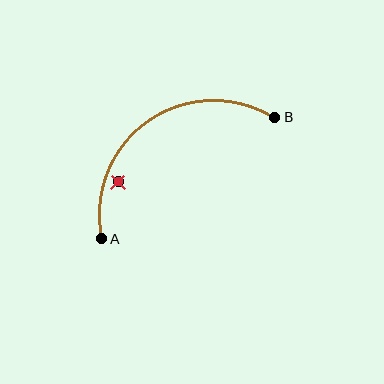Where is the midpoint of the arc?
The arc midpoint is the point on the curve farthest from the straight line joining A and B. It sits above and to the left of that line.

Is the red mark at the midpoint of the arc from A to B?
No — the red mark does not lie on the arc at all. It sits slightly inside the curve.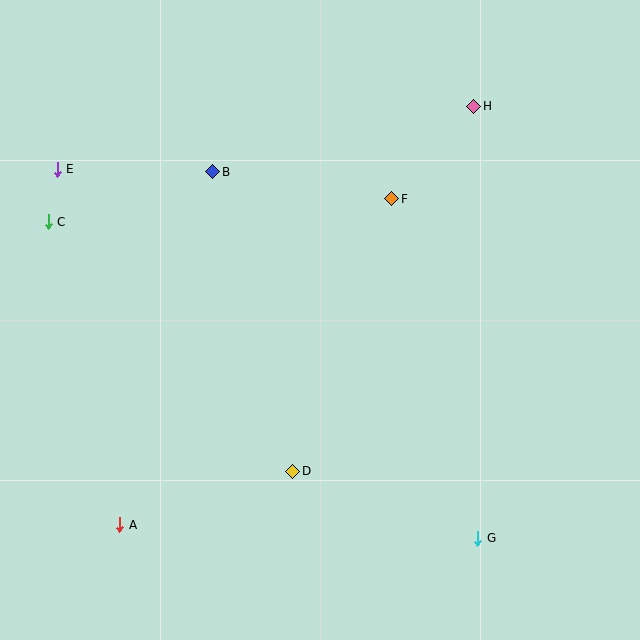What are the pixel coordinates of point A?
Point A is at (119, 525).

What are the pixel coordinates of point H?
Point H is at (474, 106).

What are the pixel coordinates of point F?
Point F is at (392, 199).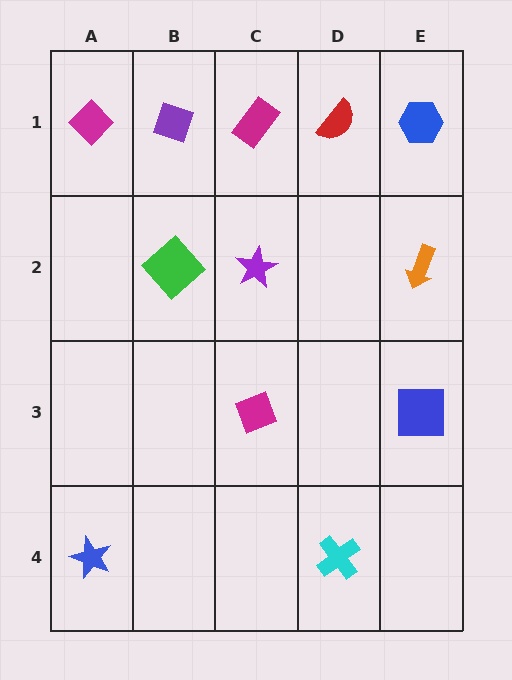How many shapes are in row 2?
3 shapes.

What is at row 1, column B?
A purple diamond.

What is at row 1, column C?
A magenta rectangle.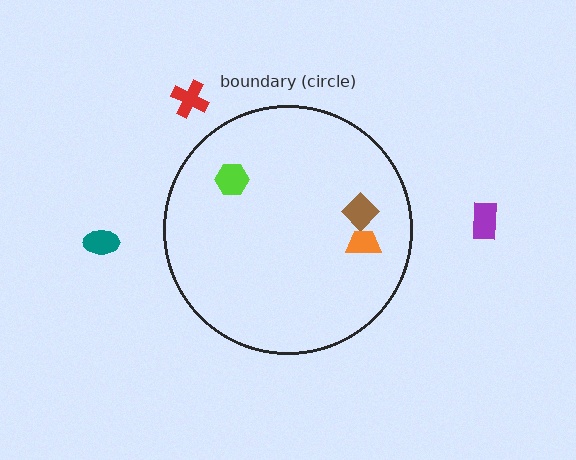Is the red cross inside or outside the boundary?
Outside.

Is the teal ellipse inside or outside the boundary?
Outside.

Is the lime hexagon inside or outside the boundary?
Inside.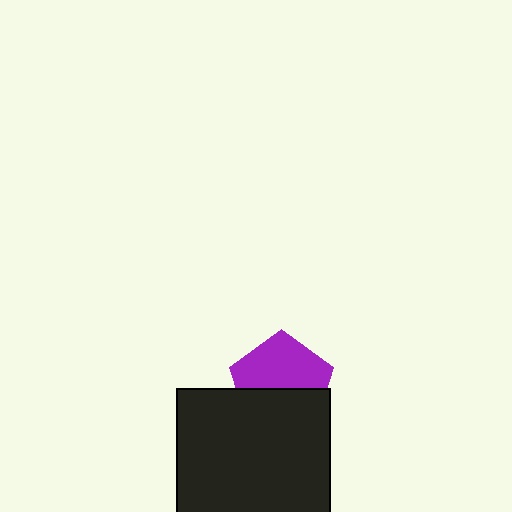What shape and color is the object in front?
The object in front is a black square.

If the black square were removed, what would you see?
You would see the complete purple pentagon.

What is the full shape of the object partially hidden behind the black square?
The partially hidden object is a purple pentagon.